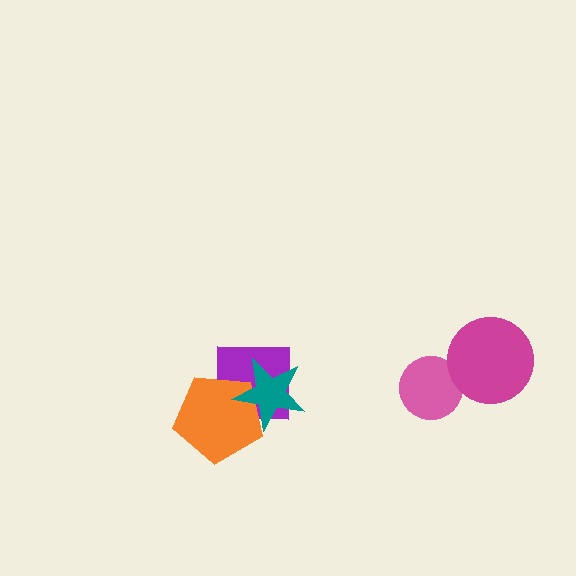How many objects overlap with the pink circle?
1 object overlaps with the pink circle.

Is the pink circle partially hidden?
Yes, it is partially covered by another shape.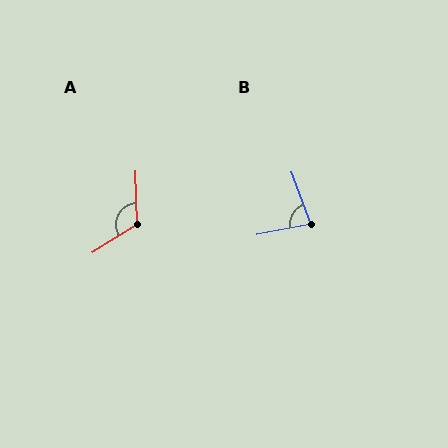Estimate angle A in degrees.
Approximately 121 degrees.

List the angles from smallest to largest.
B (80°), A (121°).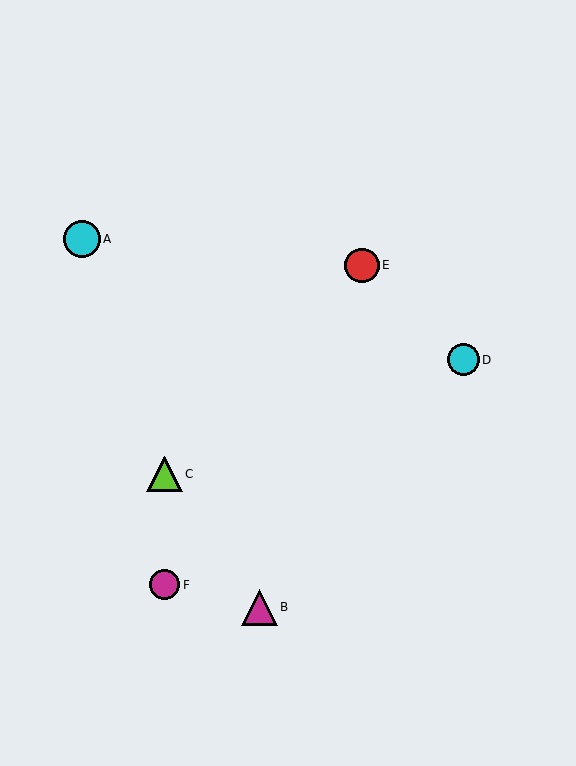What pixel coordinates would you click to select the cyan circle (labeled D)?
Click at (463, 360) to select the cyan circle D.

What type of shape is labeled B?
Shape B is a magenta triangle.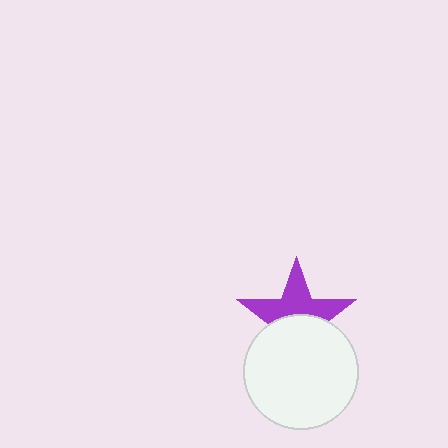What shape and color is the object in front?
The object in front is a white circle.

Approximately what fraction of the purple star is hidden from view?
Roughly 49% of the purple star is hidden behind the white circle.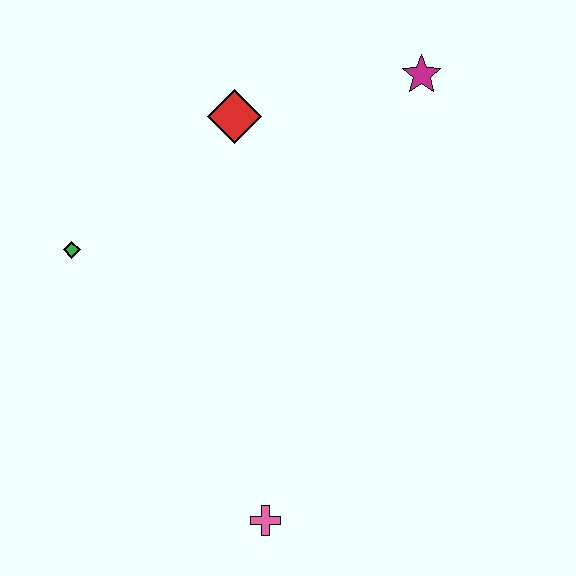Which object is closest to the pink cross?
The green diamond is closest to the pink cross.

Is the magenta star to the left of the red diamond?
No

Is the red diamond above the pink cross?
Yes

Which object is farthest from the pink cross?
The magenta star is farthest from the pink cross.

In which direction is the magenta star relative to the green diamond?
The magenta star is to the right of the green diamond.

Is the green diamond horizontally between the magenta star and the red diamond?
No